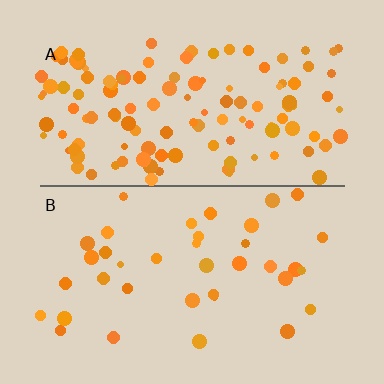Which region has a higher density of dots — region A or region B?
A (the top).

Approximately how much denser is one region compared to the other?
Approximately 3.2× — region A over region B.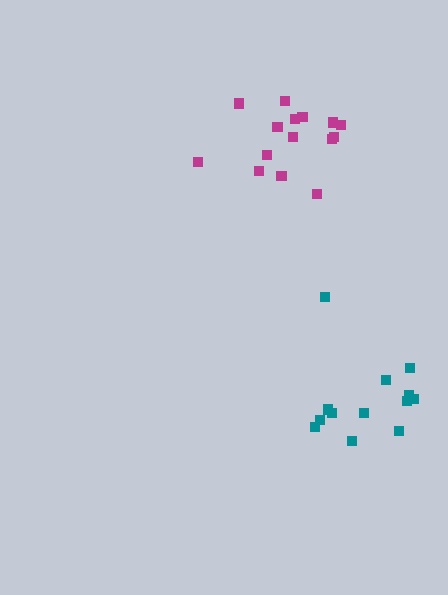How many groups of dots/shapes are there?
There are 2 groups.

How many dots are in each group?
Group 1: 13 dots, Group 2: 15 dots (28 total).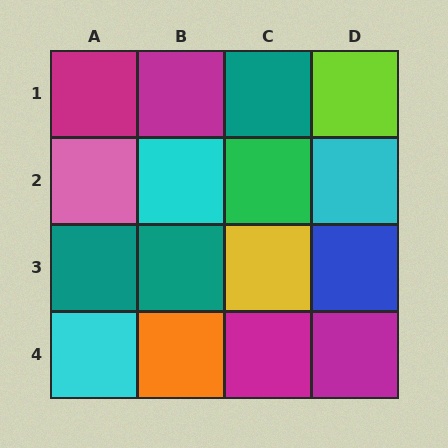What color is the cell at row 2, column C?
Green.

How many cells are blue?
1 cell is blue.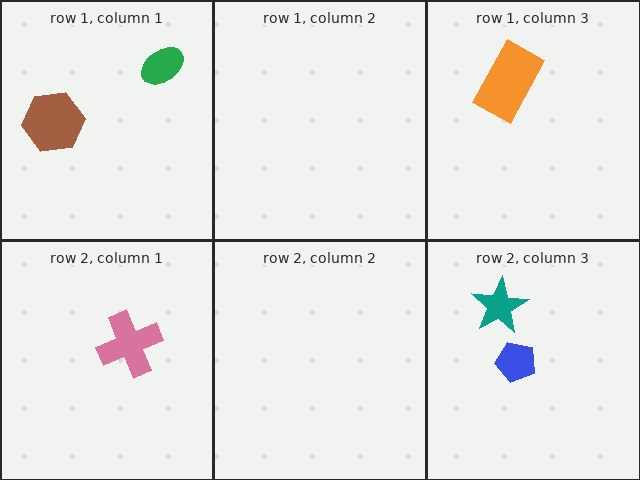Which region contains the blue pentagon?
The row 2, column 3 region.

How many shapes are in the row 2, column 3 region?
2.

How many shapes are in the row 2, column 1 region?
1.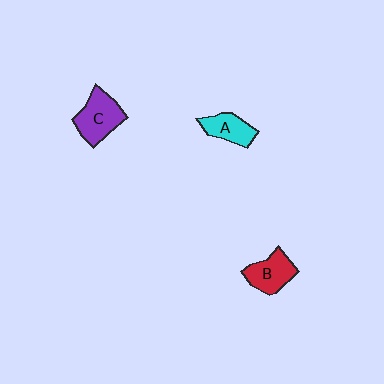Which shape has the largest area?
Shape C (purple).